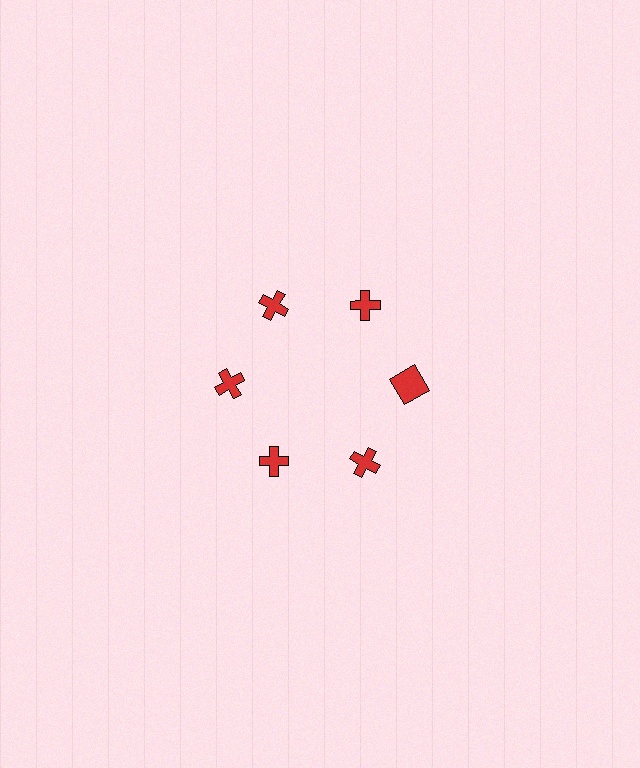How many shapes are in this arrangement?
There are 6 shapes arranged in a ring pattern.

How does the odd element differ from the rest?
It has a different shape: square instead of cross.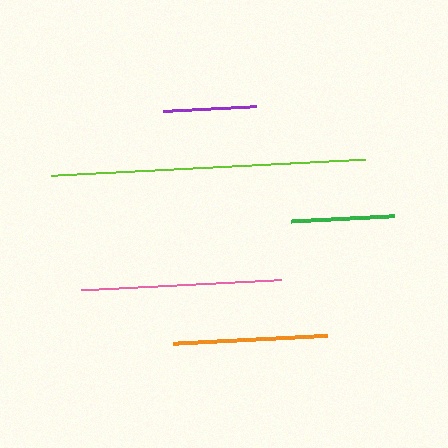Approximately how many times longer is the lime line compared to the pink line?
The lime line is approximately 1.6 times the length of the pink line.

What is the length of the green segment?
The green segment is approximately 103 pixels long.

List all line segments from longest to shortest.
From longest to shortest: lime, pink, orange, green, purple.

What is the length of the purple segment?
The purple segment is approximately 93 pixels long.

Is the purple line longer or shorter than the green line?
The green line is longer than the purple line.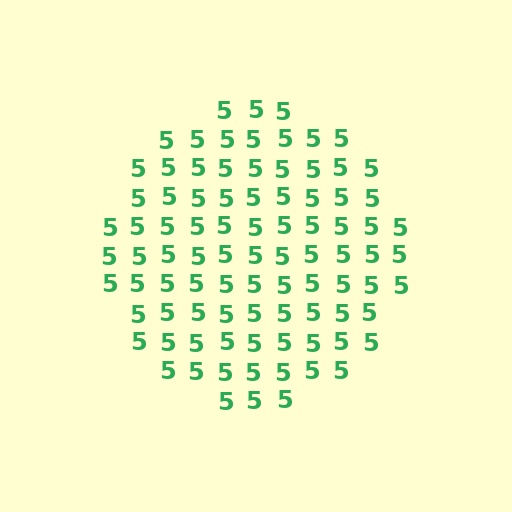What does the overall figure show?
The overall figure shows a circle.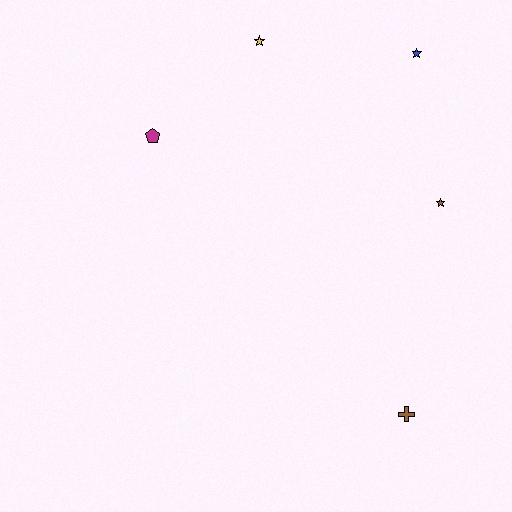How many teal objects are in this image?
There are no teal objects.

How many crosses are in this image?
There is 1 cross.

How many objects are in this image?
There are 5 objects.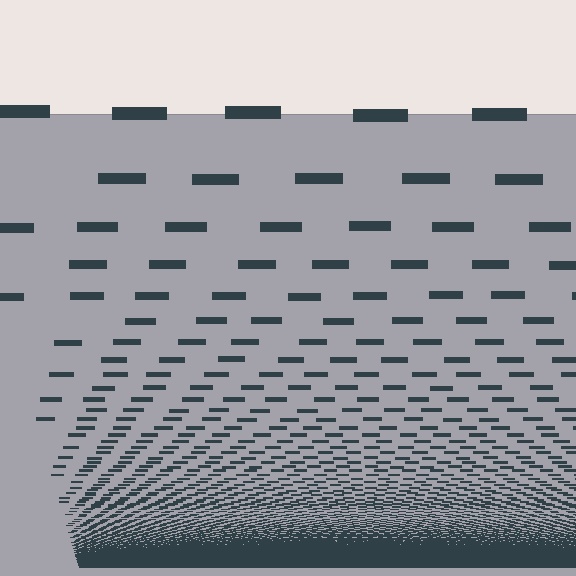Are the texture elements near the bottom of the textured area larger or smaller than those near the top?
Smaller. The gradient is inverted — elements near the bottom are smaller and denser.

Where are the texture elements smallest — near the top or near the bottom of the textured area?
Near the bottom.